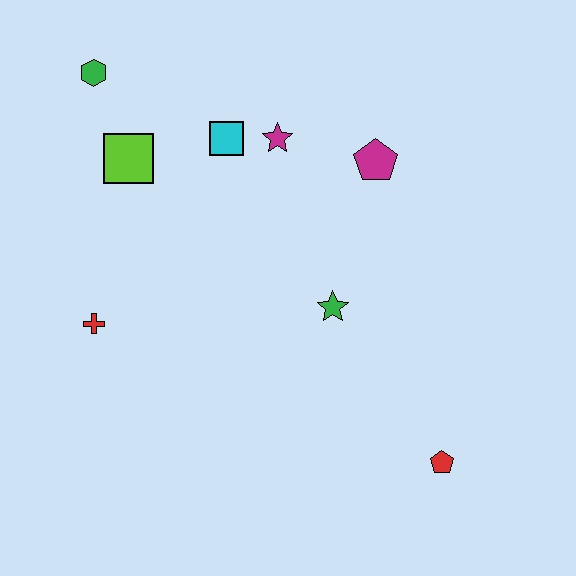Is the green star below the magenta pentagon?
Yes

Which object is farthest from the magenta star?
The red pentagon is farthest from the magenta star.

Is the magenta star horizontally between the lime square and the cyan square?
No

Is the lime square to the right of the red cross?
Yes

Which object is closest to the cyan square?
The magenta star is closest to the cyan square.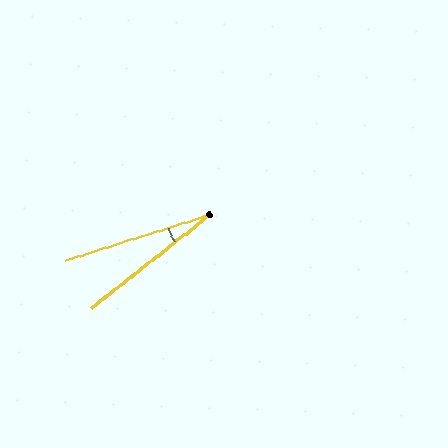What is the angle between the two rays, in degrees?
Approximately 20 degrees.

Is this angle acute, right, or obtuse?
It is acute.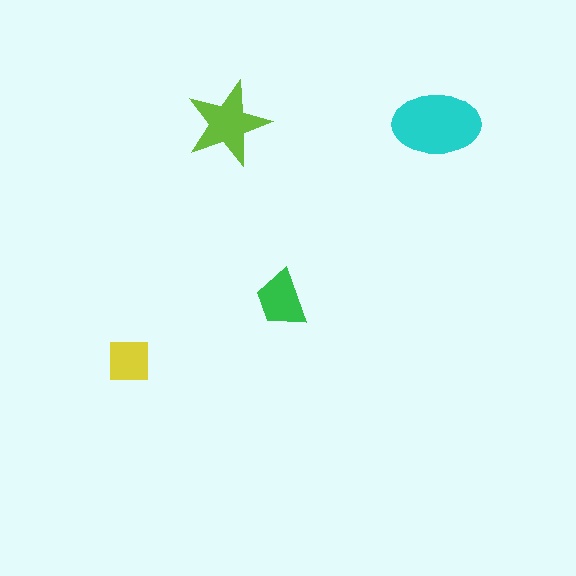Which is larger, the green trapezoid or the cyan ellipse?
The cyan ellipse.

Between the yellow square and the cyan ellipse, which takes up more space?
The cyan ellipse.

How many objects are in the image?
There are 4 objects in the image.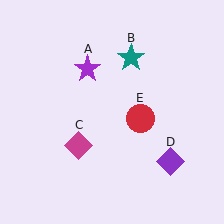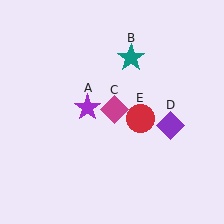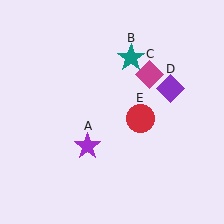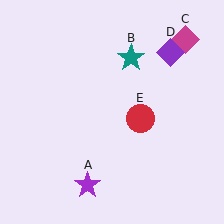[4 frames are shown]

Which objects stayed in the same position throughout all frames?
Teal star (object B) and red circle (object E) remained stationary.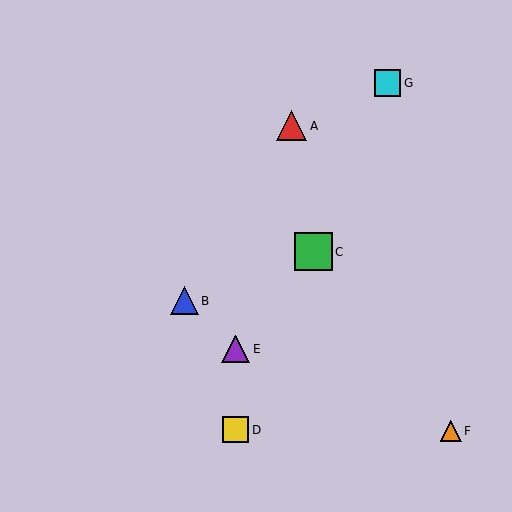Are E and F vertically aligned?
No, E is at x≈236 and F is at x≈451.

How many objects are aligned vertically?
2 objects (D, E) are aligned vertically.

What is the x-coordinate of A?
Object A is at x≈291.